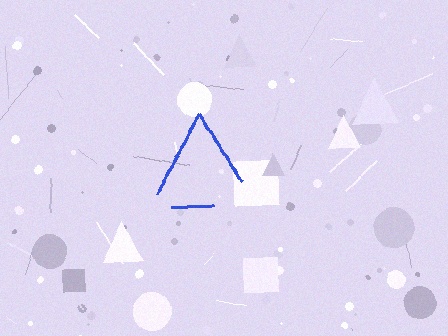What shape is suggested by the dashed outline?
The dashed outline suggests a triangle.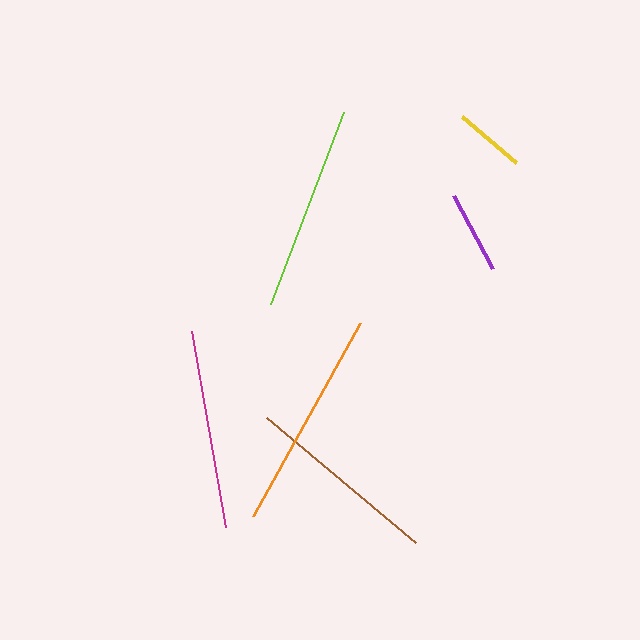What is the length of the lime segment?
The lime segment is approximately 206 pixels long.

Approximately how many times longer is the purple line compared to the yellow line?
The purple line is approximately 1.2 times the length of the yellow line.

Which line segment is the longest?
The orange line is the longest at approximately 221 pixels.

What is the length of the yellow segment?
The yellow segment is approximately 71 pixels long.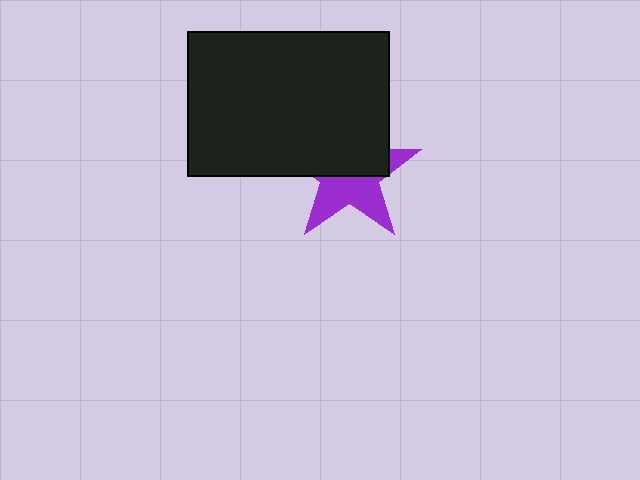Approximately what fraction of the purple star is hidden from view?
Roughly 53% of the purple star is hidden behind the black rectangle.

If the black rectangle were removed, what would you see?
You would see the complete purple star.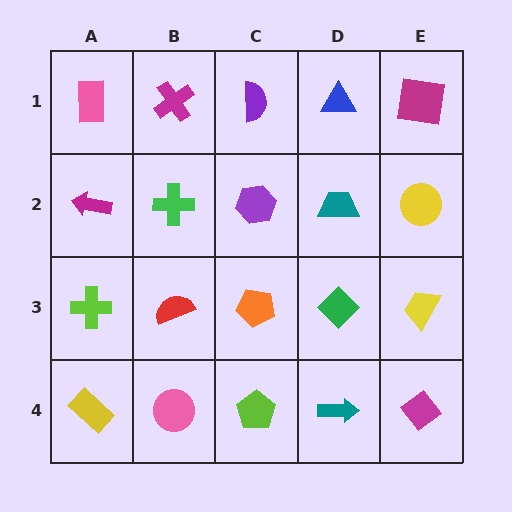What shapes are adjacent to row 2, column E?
A magenta square (row 1, column E), a yellow trapezoid (row 3, column E), a teal trapezoid (row 2, column D).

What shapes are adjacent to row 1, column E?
A yellow circle (row 2, column E), a blue triangle (row 1, column D).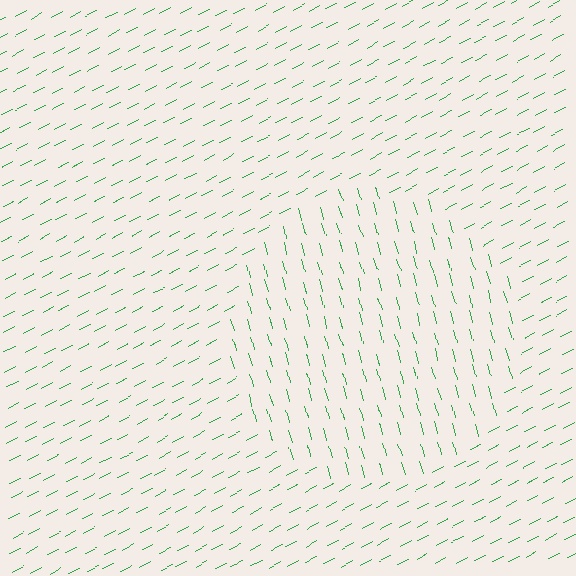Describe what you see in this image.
The image is filled with small green line segments. A circle region in the image has lines oriented differently from the surrounding lines, creating a visible texture boundary.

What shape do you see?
I see a circle.